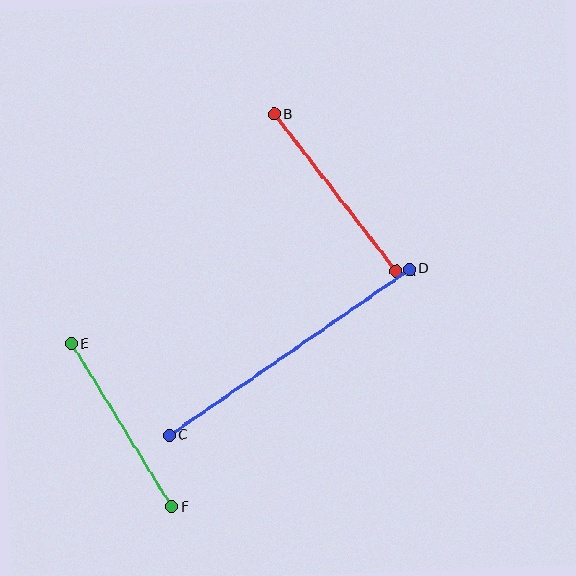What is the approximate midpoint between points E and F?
The midpoint is at approximately (121, 425) pixels.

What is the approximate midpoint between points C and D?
The midpoint is at approximately (289, 352) pixels.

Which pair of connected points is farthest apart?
Points C and D are farthest apart.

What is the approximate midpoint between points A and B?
The midpoint is at approximately (335, 193) pixels.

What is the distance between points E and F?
The distance is approximately 192 pixels.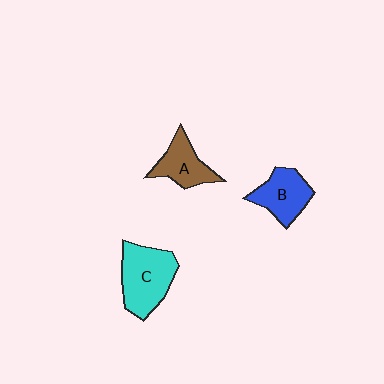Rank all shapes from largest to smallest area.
From largest to smallest: C (cyan), B (blue), A (brown).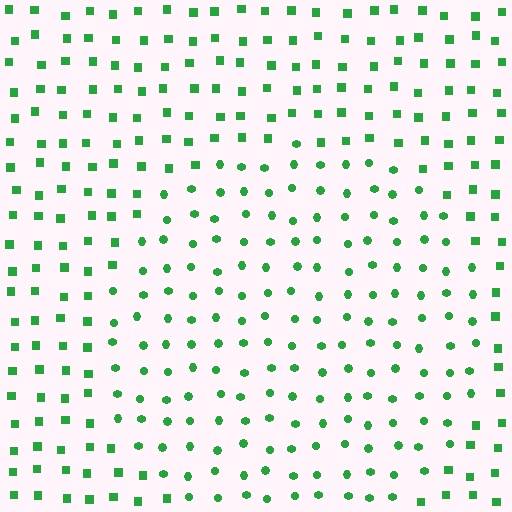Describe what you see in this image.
The image is filled with small green elements arranged in a uniform grid. A circle-shaped region contains circles, while the surrounding area contains squares. The boundary is defined purely by the change in element shape.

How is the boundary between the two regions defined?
The boundary is defined by a change in element shape: circles inside vs. squares outside. All elements share the same color and spacing.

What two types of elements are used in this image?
The image uses circles inside the circle region and squares outside it.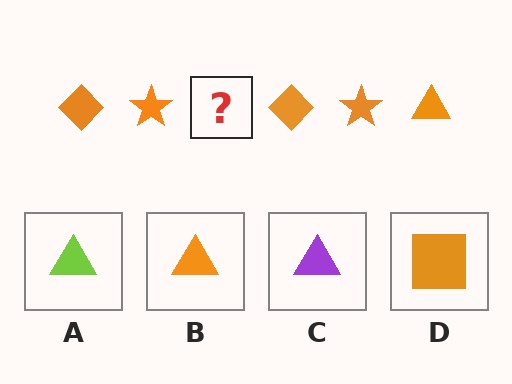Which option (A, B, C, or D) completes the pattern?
B.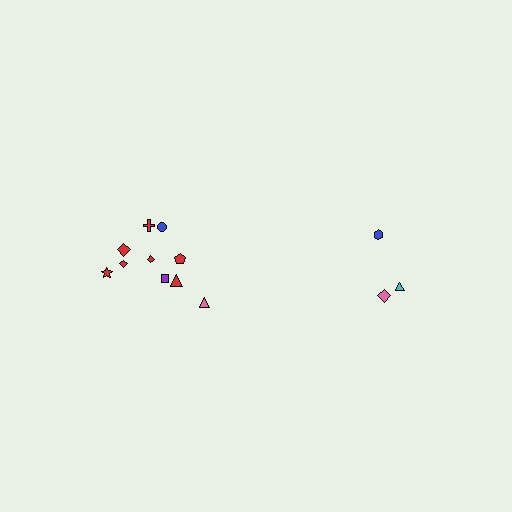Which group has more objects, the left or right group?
The left group.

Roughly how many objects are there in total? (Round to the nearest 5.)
Roughly 15 objects in total.